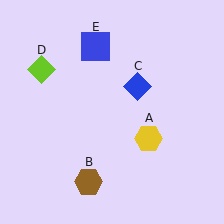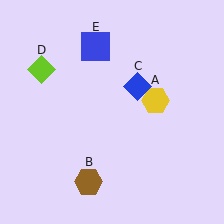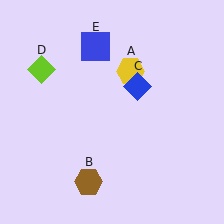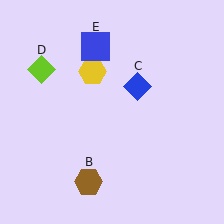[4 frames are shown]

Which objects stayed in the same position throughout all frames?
Brown hexagon (object B) and blue diamond (object C) and lime diamond (object D) and blue square (object E) remained stationary.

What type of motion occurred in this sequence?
The yellow hexagon (object A) rotated counterclockwise around the center of the scene.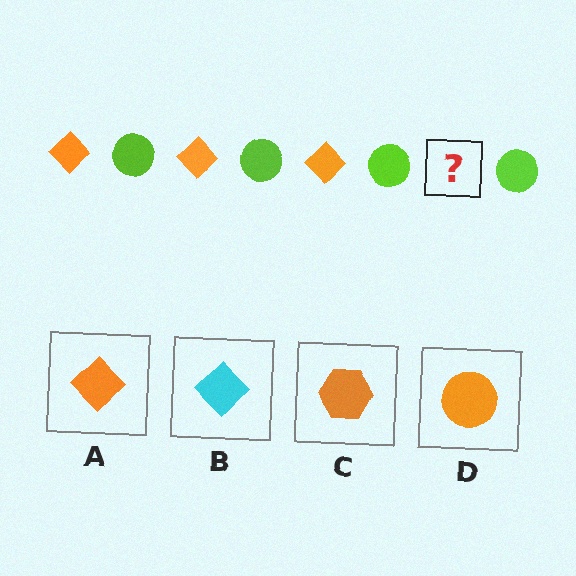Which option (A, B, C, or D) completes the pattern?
A.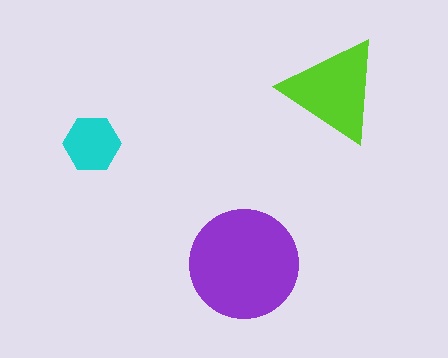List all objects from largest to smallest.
The purple circle, the lime triangle, the cyan hexagon.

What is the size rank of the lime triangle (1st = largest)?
2nd.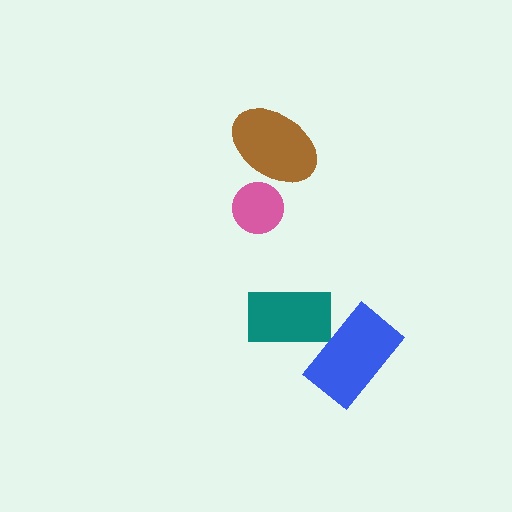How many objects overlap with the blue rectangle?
1 object overlaps with the blue rectangle.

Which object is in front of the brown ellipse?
The pink circle is in front of the brown ellipse.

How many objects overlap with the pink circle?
1 object overlaps with the pink circle.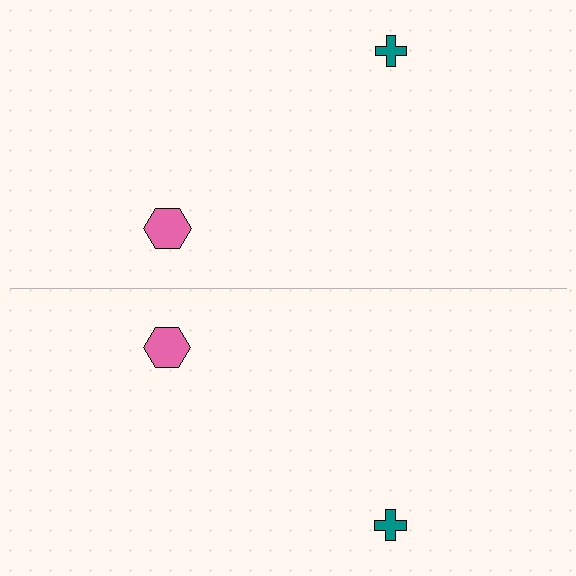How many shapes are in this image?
There are 4 shapes in this image.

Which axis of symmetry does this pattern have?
The pattern has a horizontal axis of symmetry running through the center of the image.